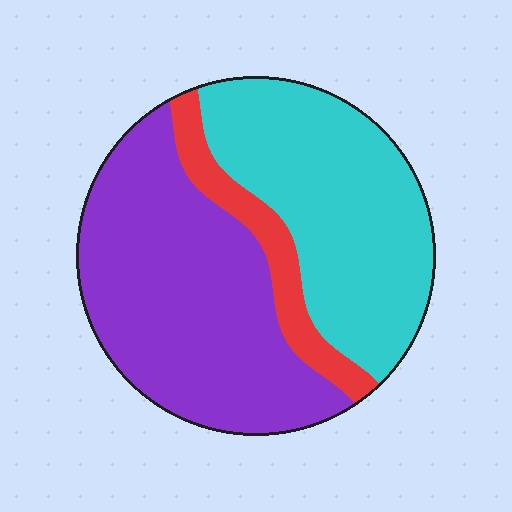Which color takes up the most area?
Purple, at roughly 50%.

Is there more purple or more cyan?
Purple.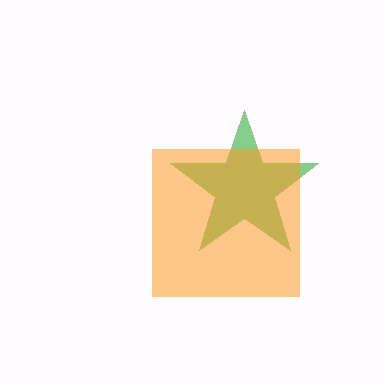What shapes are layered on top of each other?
The layered shapes are: a green star, an orange square.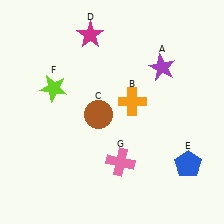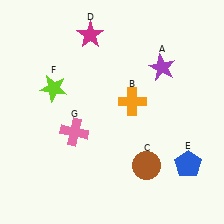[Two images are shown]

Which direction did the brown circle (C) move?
The brown circle (C) moved down.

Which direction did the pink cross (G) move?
The pink cross (G) moved left.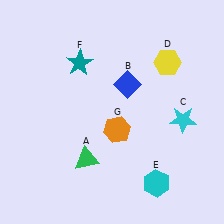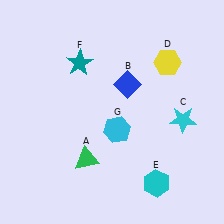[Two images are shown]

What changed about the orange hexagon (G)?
In Image 1, G is orange. In Image 2, it changed to cyan.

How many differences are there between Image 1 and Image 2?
There is 1 difference between the two images.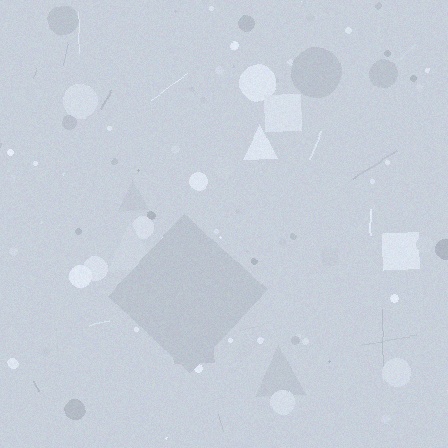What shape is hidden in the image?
A diamond is hidden in the image.